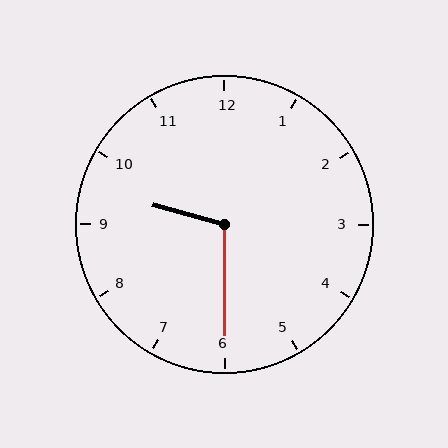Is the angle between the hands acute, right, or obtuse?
It is obtuse.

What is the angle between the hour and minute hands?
Approximately 105 degrees.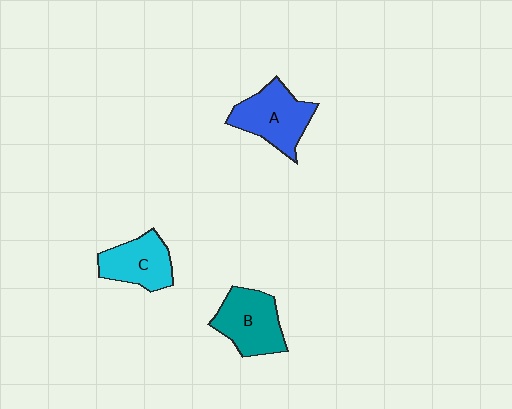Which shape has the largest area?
Shape A (blue).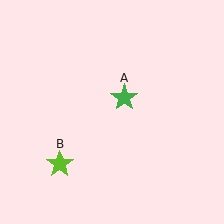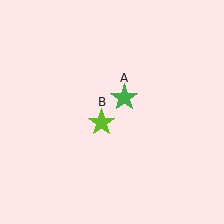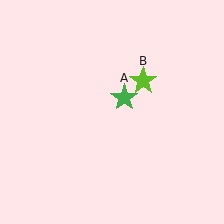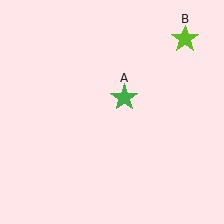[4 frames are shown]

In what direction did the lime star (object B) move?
The lime star (object B) moved up and to the right.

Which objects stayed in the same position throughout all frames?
Green star (object A) remained stationary.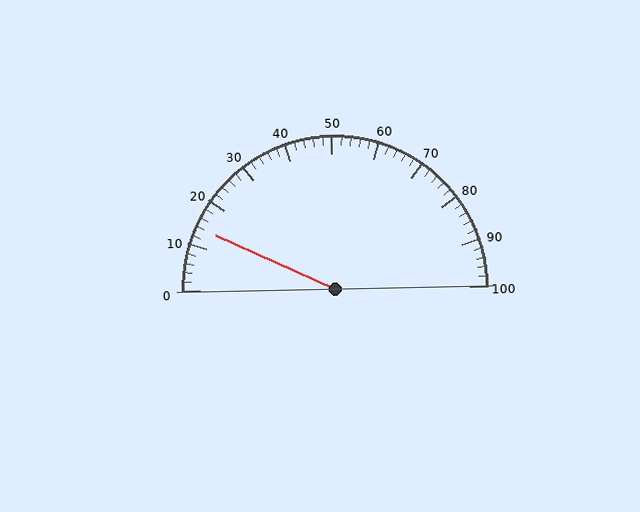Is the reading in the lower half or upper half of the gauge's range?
The reading is in the lower half of the range (0 to 100).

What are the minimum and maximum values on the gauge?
The gauge ranges from 0 to 100.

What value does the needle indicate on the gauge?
The needle indicates approximately 14.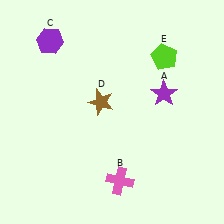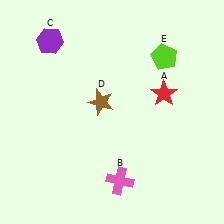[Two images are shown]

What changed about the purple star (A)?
In Image 1, A is purple. In Image 2, it changed to red.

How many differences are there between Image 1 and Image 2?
There is 1 difference between the two images.